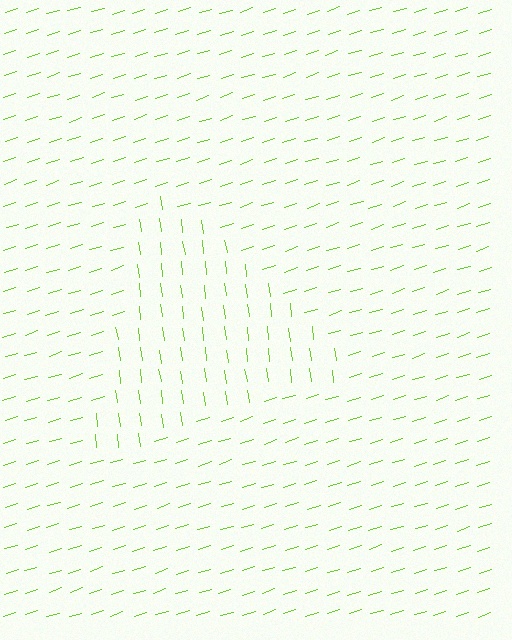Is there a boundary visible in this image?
Yes, there is a texture boundary formed by a change in line orientation.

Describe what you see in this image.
The image is filled with small lime line segments. A triangle region in the image has lines oriented differently from the surrounding lines, creating a visible texture boundary.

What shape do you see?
I see a triangle.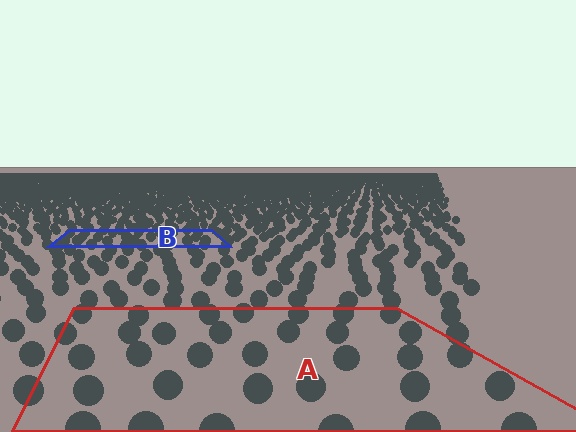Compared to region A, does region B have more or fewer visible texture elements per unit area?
Region B has more texture elements per unit area — they are packed more densely because it is farther away.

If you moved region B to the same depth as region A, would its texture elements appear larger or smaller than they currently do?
They would appear larger. At a closer depth, the same texture elements are projected at a bigger on-screen size.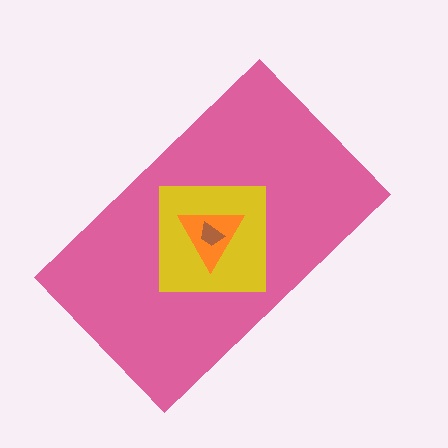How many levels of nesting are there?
4.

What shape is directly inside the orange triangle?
The brown trapezoid.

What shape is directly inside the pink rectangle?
The yellow square.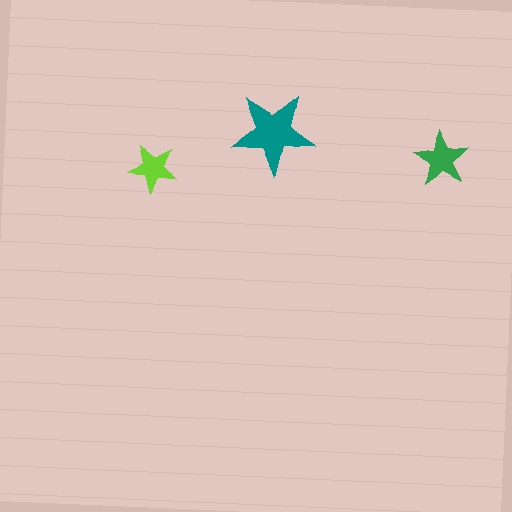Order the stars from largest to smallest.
the teal one, the green one, the lime one.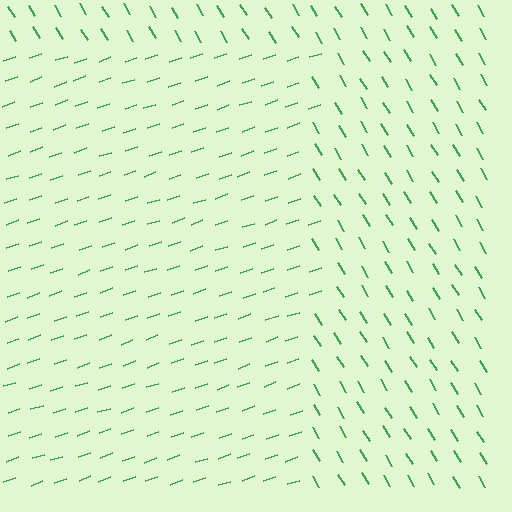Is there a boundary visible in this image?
Yes, there is a texture boundary formed by a change in line orientation.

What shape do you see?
I see a rectangle.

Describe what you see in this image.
The image is filled with small green line segments. A rectangle region in the image has lines oriented differently from the surrounding lines, creating a visible texture boundary.